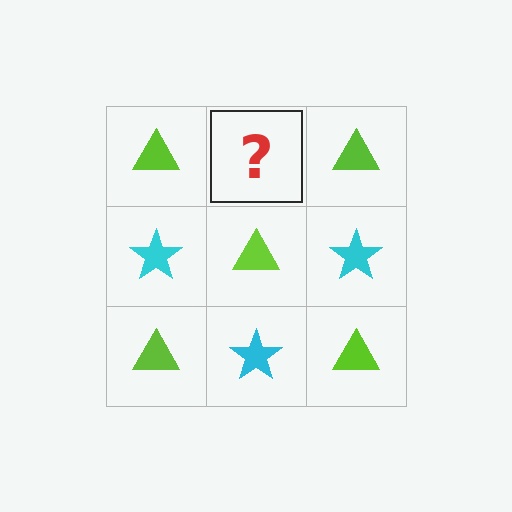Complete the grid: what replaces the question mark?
The question mark should be replaced with a cyan star.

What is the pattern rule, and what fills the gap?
The rule is that it alternates lime triangle and cyan star in a checkerboard pattern. The gap should be filled with a cyan star.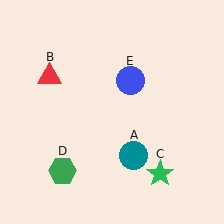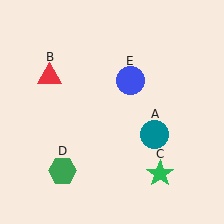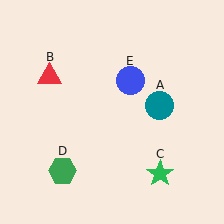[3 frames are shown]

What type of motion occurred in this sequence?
The teal circle (object A) rotated counterclockwise around the center of the scene.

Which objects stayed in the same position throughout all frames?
Red triangle (object B) and green star (object C) and green hexagon (object D) and blue circle (object E) remained stationary.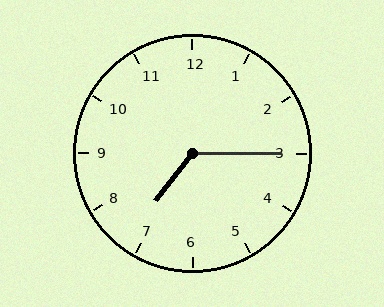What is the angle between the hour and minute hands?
Approximately 128 degrees.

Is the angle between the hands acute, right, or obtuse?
It is obtuse.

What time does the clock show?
7:15.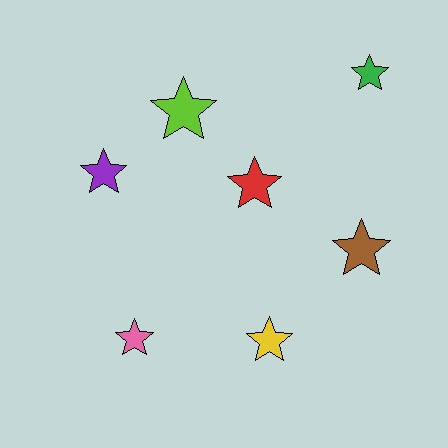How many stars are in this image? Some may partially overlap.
There are 7 stars.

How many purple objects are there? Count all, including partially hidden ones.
There is 1 purple object.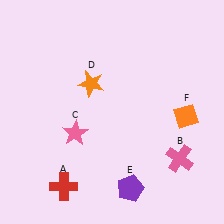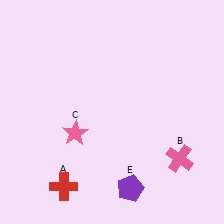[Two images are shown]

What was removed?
The orange diamond (F), the orange star (D) were removed in Image 2.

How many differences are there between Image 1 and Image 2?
There are 2 differences between the two images.